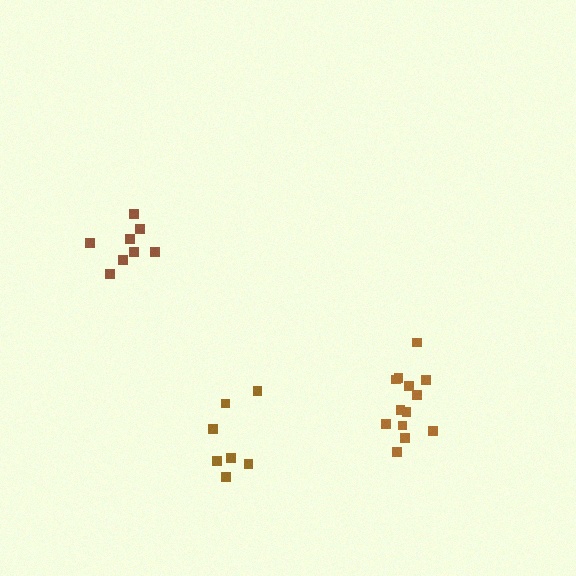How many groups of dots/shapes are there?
There are 3 groups.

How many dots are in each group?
Group 1: 13 dots, Group 2: 7 dots, Group 3: 8 dots (28 total).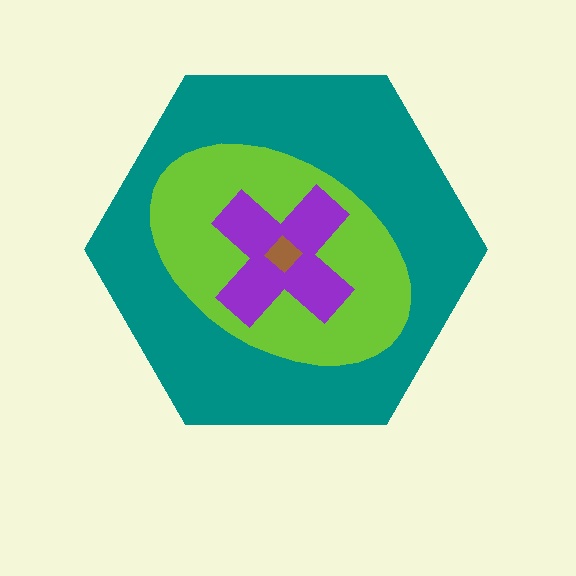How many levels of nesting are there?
4.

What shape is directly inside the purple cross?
The brown diamond.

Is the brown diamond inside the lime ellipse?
Yes.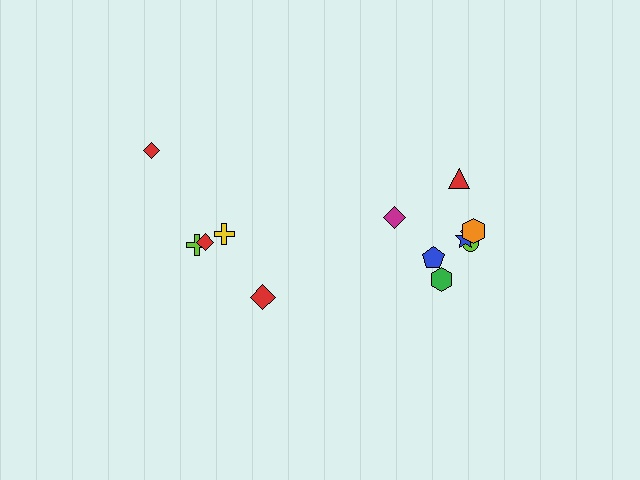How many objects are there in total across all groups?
There are 13 objects.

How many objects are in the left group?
There are 5 objects.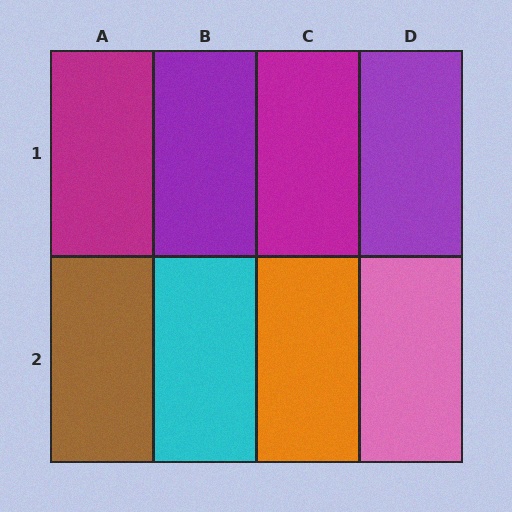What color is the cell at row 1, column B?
Purple.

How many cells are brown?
1 cell is brown.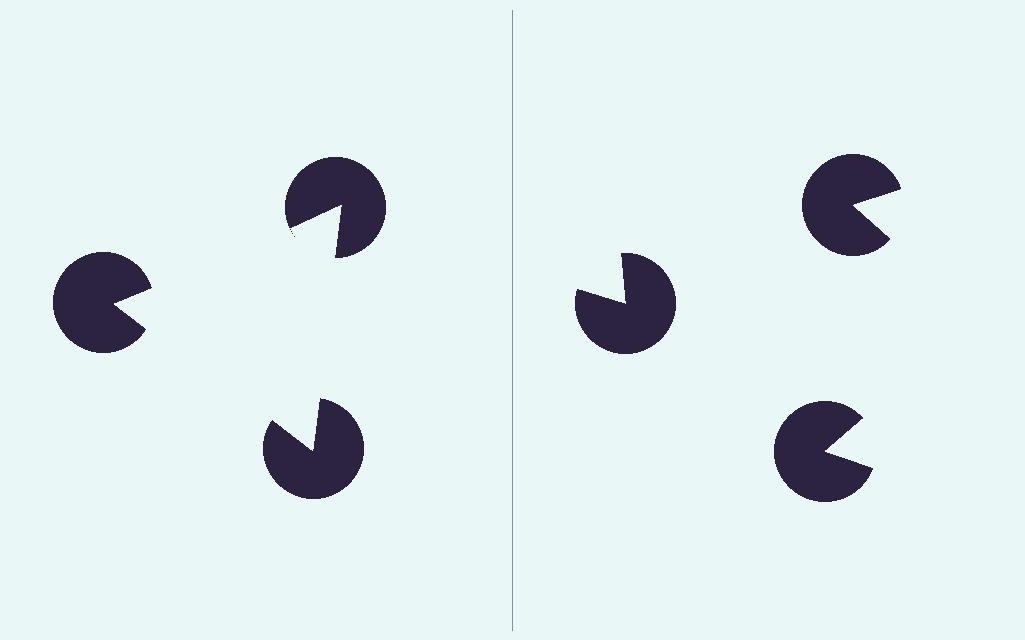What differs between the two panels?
The pac-man discs are positioned identically on both sides; only the wedge orientations differ. On the left they align to a triangle; on the right they are misaligned.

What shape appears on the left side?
An illusory triangle.